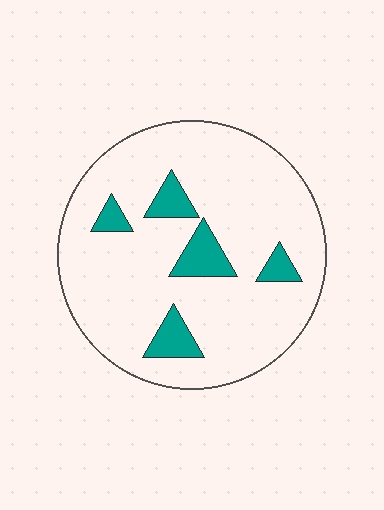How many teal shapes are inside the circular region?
5.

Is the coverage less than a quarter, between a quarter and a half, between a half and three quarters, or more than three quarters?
Less than a quarter.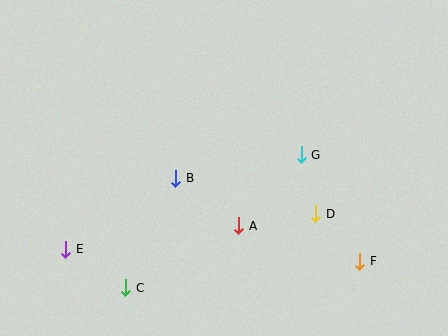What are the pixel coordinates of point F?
Point F is at (360, 261).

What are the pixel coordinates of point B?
Point B is at (176, 178).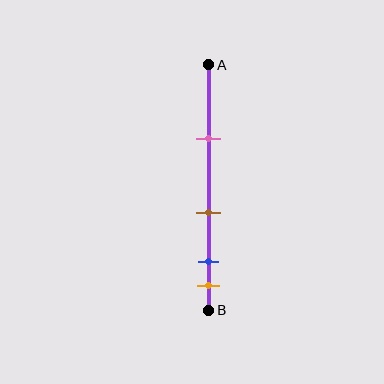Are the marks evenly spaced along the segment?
No, the marks are not evenly spaced.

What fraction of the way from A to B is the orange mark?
The orange mark is approximately 90% (0.9) of the way from A to B.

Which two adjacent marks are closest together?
The blue and orange marks are the closest adjacent pair.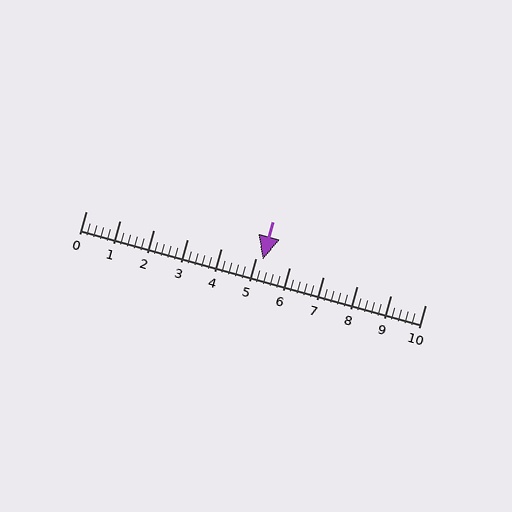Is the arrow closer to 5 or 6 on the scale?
The arrow is closer to 5.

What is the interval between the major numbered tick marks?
The major tick marks are spaced 1 units apart.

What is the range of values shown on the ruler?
The ruler shows values from 0 to 10.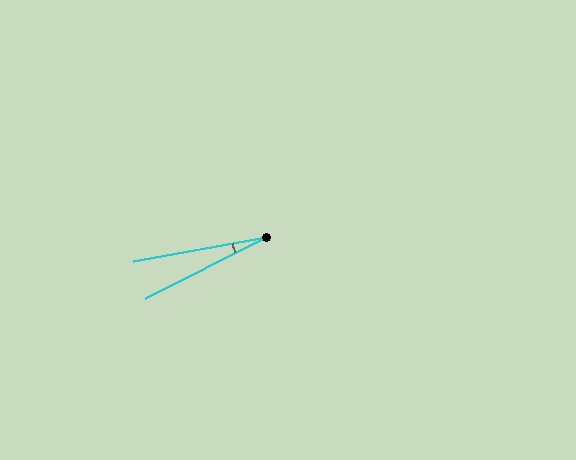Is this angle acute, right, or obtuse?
It is acute.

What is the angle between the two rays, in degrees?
Approximately 17 degrees.